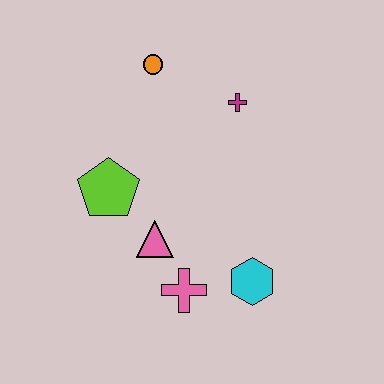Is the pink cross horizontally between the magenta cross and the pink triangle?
Yes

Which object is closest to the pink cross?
The pink triangle is closest to the pink cross.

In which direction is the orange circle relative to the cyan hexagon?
The orange circle is above the cyan hexagon.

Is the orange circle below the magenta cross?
No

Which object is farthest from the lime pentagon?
The cyan hexagon is farthest from the lime pentagon.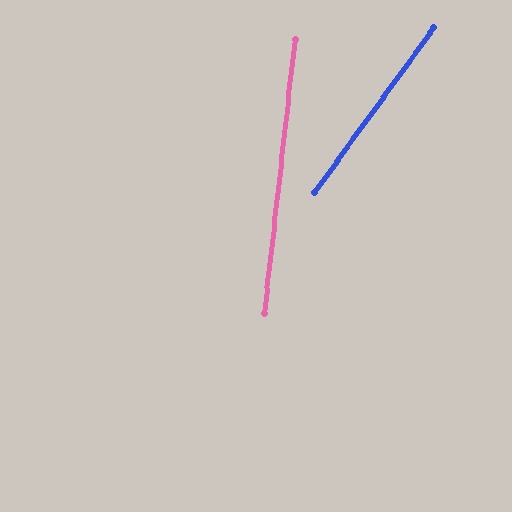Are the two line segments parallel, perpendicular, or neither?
Neither parallel nor perpendicular — they differ by about 30°.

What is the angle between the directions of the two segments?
Approximately 30 degrees.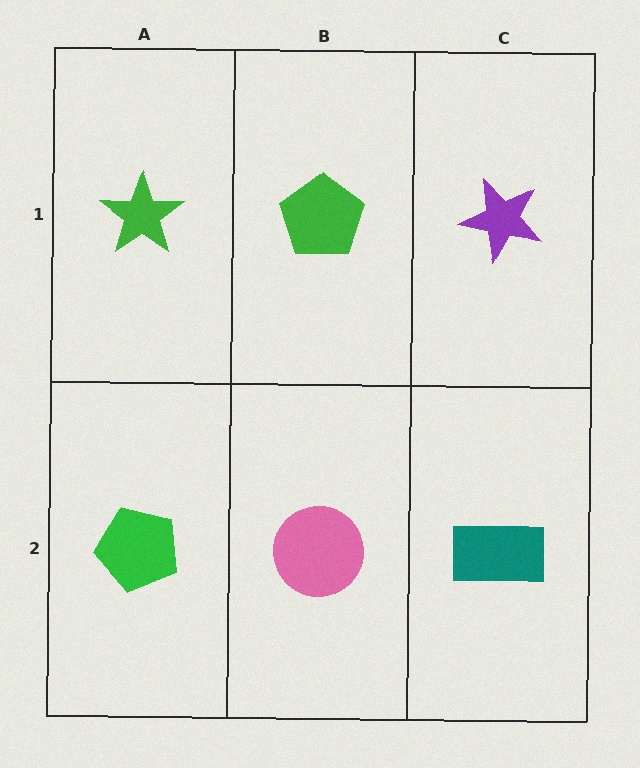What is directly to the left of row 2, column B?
A green pentagon.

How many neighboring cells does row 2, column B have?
3.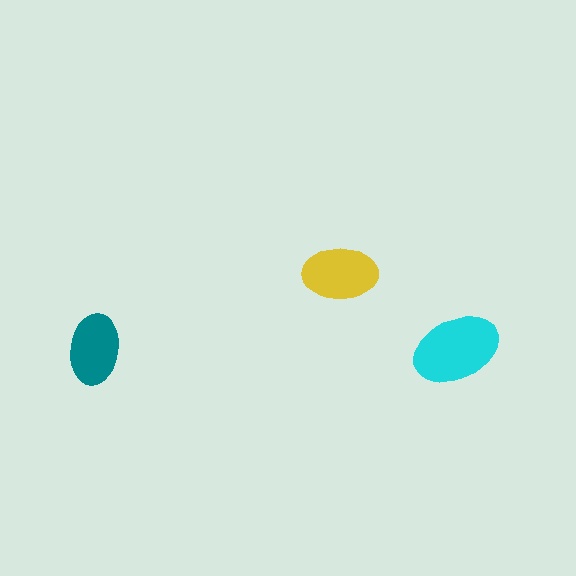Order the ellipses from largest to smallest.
the cyan one, the yellow one, the teal one.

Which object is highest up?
The yellow ellipse is topmost.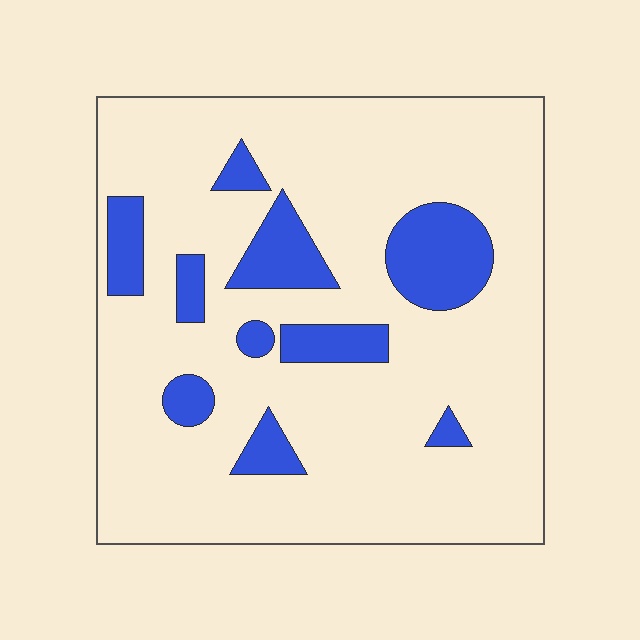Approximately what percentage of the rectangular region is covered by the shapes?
Approximately 15%.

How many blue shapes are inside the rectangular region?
10.